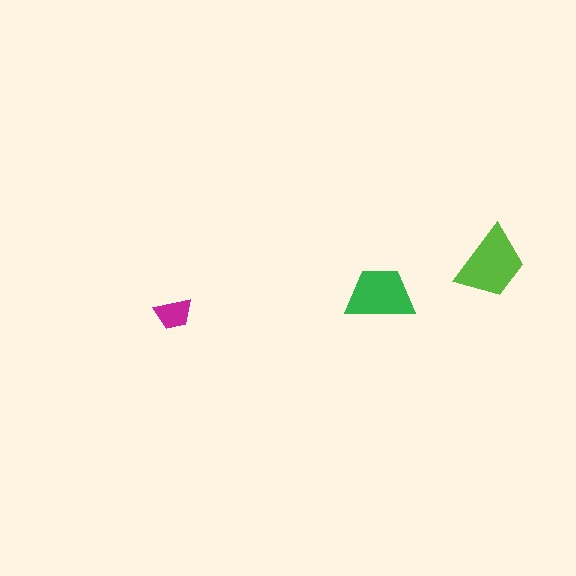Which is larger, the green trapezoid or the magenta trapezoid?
The green one.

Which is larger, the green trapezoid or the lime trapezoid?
The lime one.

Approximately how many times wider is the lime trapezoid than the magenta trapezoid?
About 2 times wider.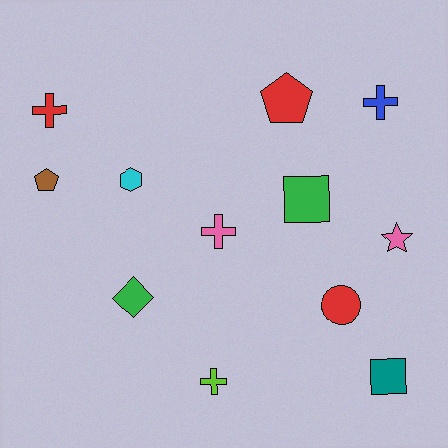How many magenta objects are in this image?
There are no magenta objects.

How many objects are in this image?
There are 12 objects.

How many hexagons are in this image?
There is 1 hexagon.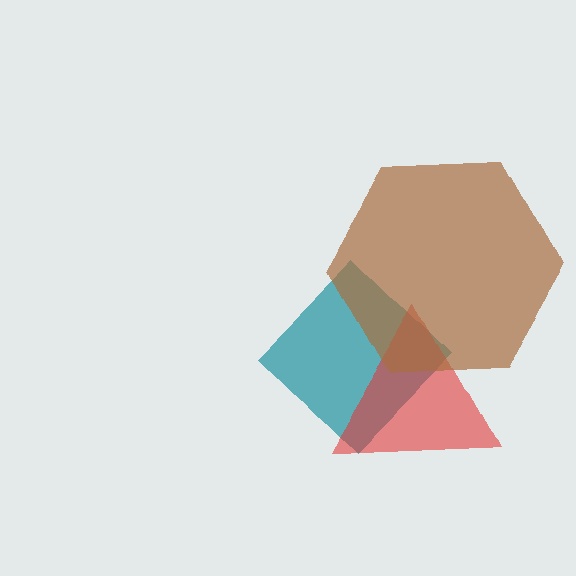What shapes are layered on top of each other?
The layered shapes are: a teal diamond, a red triangle, a brown hexagon.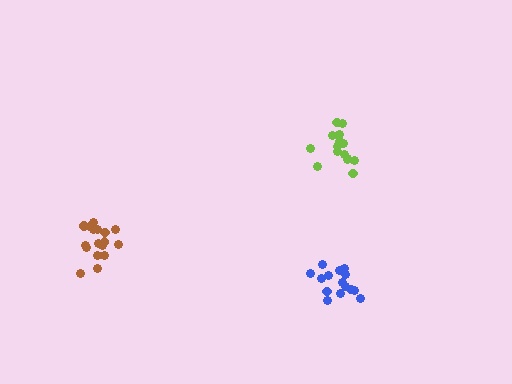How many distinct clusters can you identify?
There are 3 distinct clusters.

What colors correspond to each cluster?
The clusters are colored: blue, brown, lime.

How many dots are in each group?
Group 1: 15 dots, Group 2: 17 dots, Group 3: 15 dots (47 total).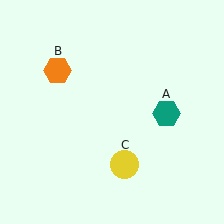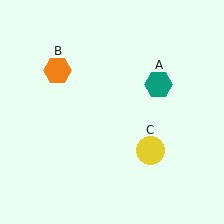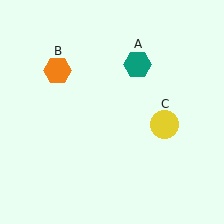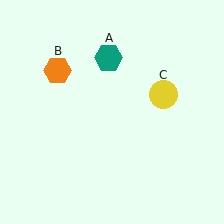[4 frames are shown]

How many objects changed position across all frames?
2 objects changed position: teal hexagon (object A), yellow circle (object C).